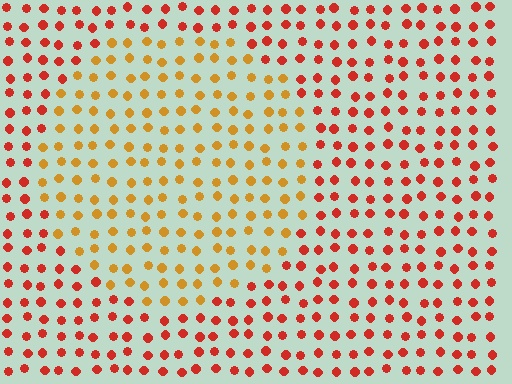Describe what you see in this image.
The image is filled with small red elements in a uniform arrangement. A circle-shaped region is visible where the elements are tinted to a slightly different hue, forming a subtle color boundary.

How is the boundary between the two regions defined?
The boundary is defined purely by a slight shift in hue (about 36 degrees). Spacing, size, and orientation are identical on both sides.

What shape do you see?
I see a circle.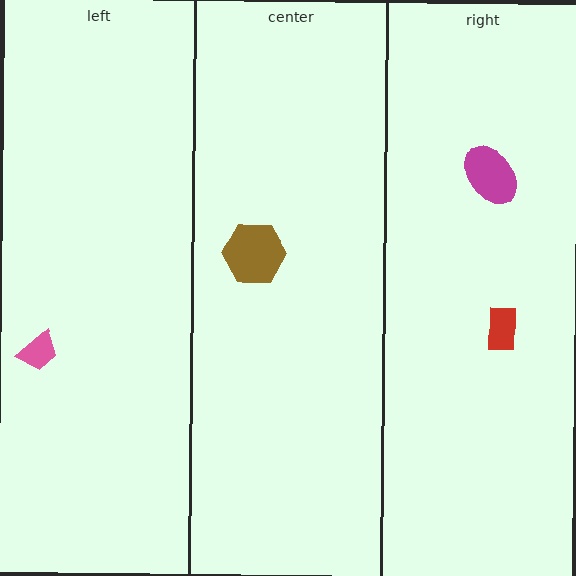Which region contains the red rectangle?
The right region.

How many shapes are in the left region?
1.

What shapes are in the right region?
The red rectangle, the magenta ellipse.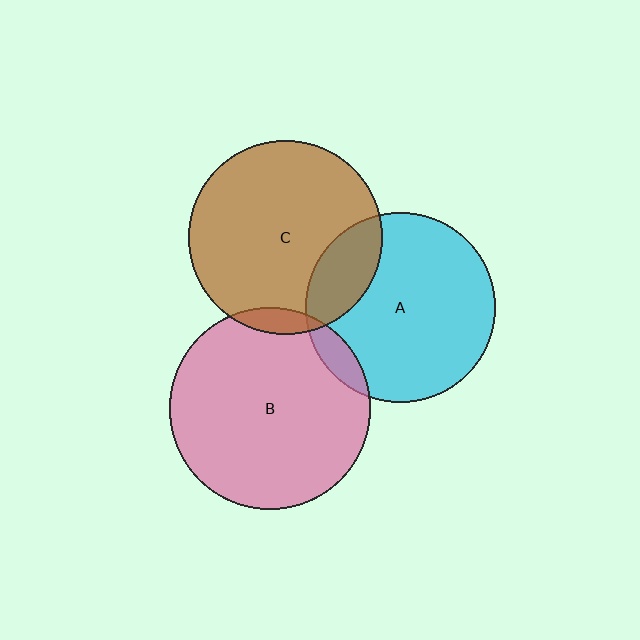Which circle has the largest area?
Circle B (pink).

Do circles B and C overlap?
Yes.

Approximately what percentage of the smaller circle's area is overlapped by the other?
Approximately 5%.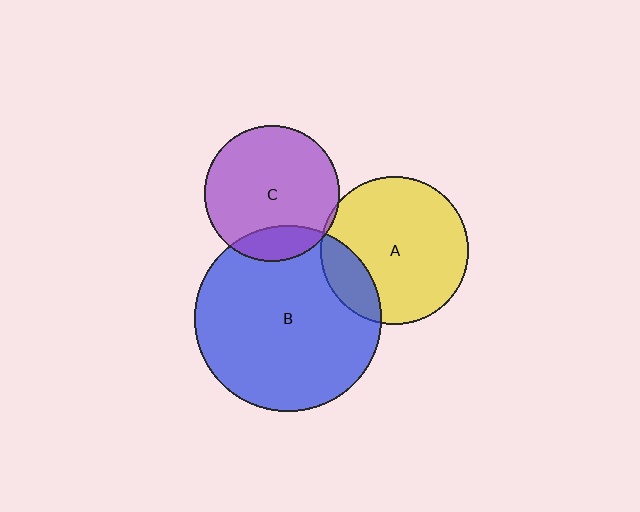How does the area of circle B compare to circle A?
Approximately 1.6 times.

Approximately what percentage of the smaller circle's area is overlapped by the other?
Approximately 20%.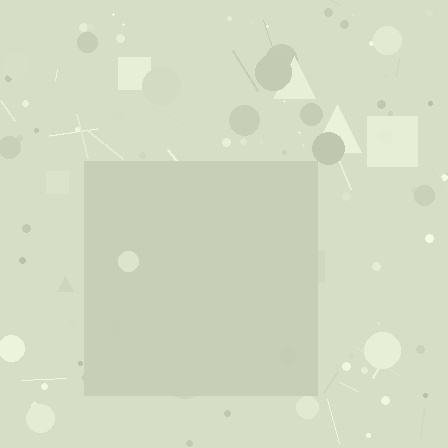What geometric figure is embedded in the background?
A square is embedded in the background.